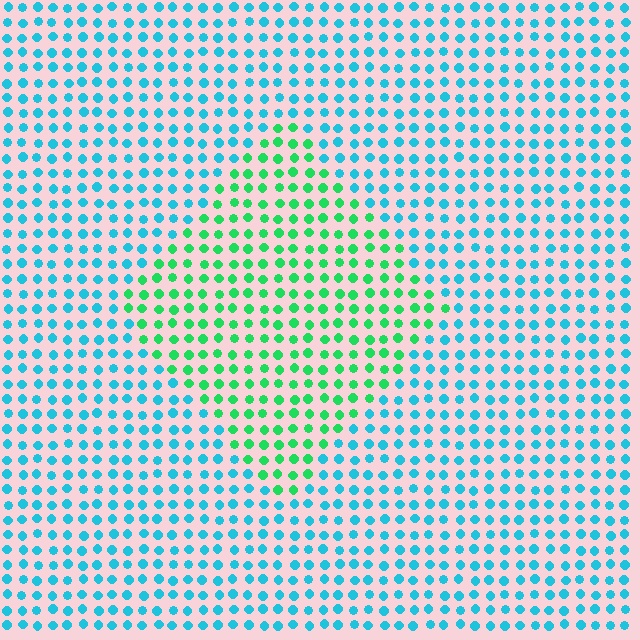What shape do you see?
I see a diamond.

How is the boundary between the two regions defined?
The boundary is defined purely by a slight shift in hue (about 49 degrees). Spacing, size, and orientation are identical on both sides.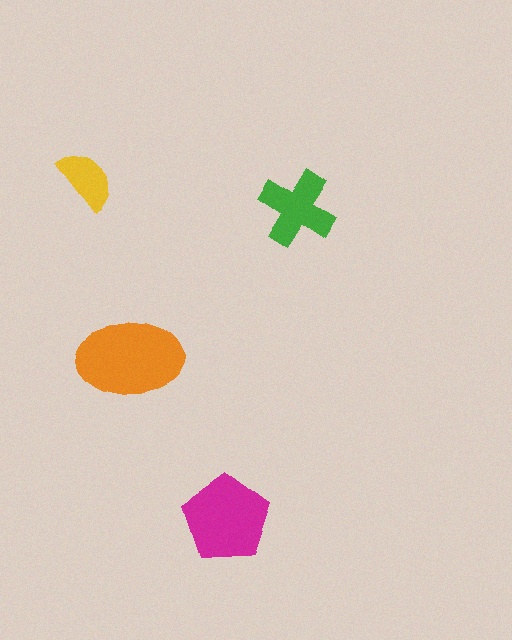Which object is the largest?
The orange ellipse.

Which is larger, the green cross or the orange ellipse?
The orange ellipse.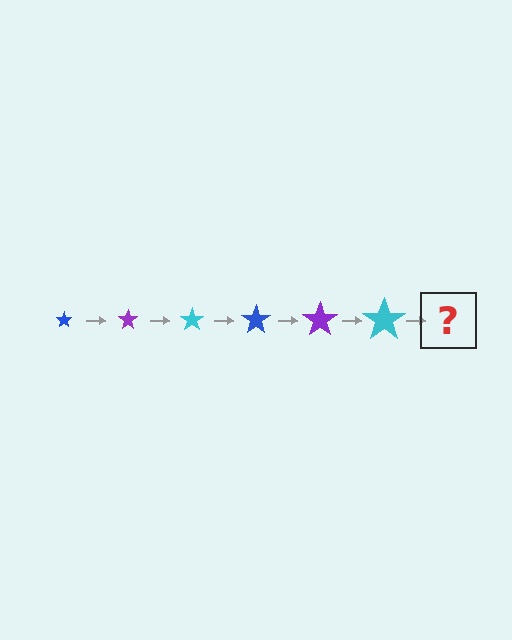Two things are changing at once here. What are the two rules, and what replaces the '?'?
The two rules are that the star grows larger each step and the color cycles through blue, purple, and cyan. The '?' should be a blue star, larger than the previous one.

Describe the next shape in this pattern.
It should be a blue star, larger than the previous one.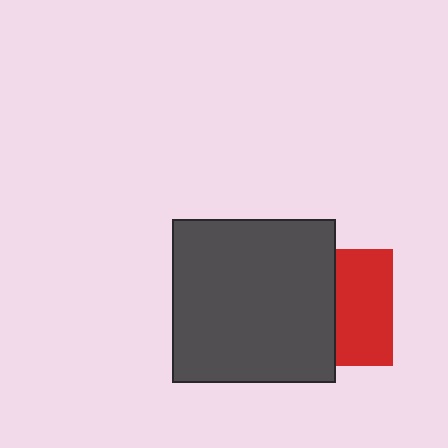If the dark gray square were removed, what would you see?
You would see the complete red square.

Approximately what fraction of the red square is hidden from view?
Roughly 51% of the red square is hidden behind the dark gray square.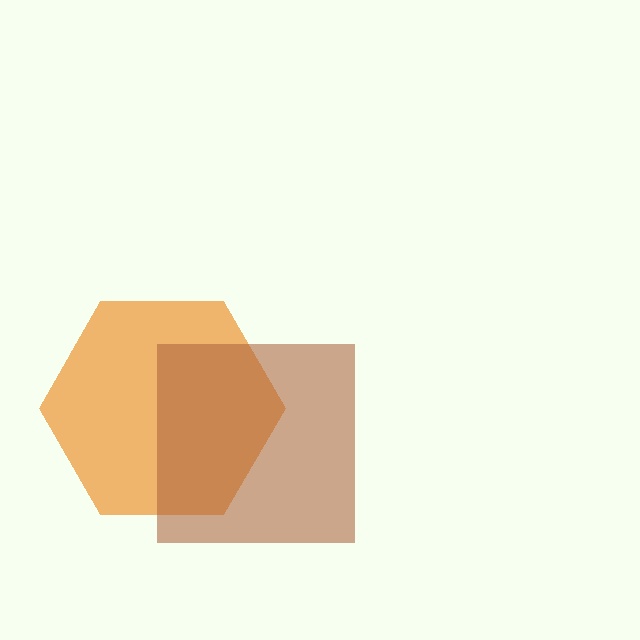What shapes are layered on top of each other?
The layered shapes are: an orange hexagon, a brown square.